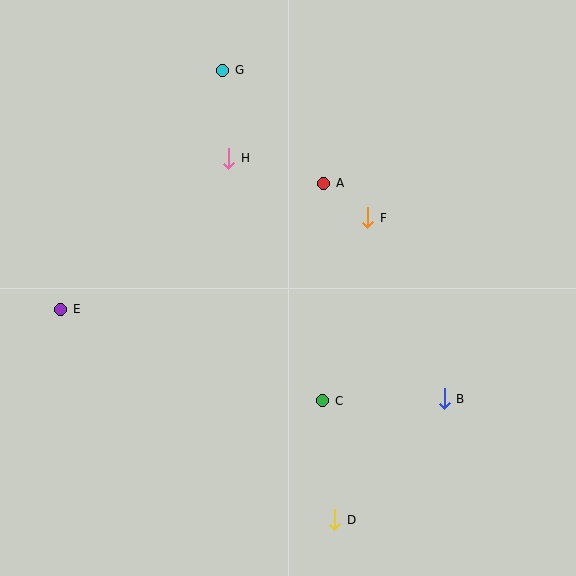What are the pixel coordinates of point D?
Point D is at (335, 520).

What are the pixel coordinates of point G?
Point G is at (223, 70).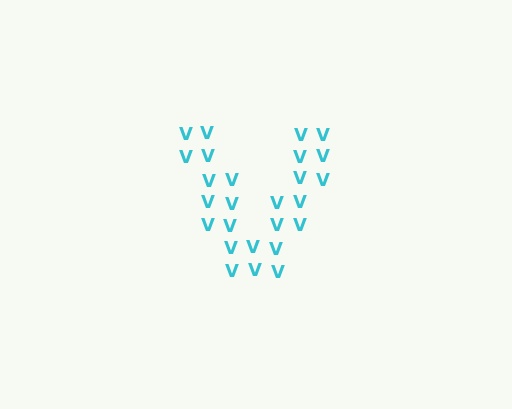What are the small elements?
The small elements are letter V's.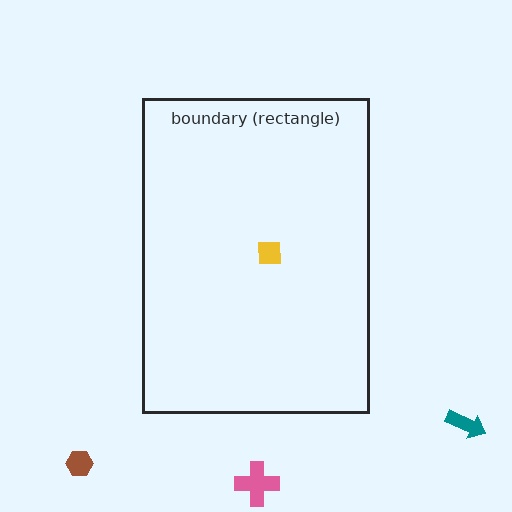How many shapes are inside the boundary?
1 inside, 3 outside.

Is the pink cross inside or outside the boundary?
Outside.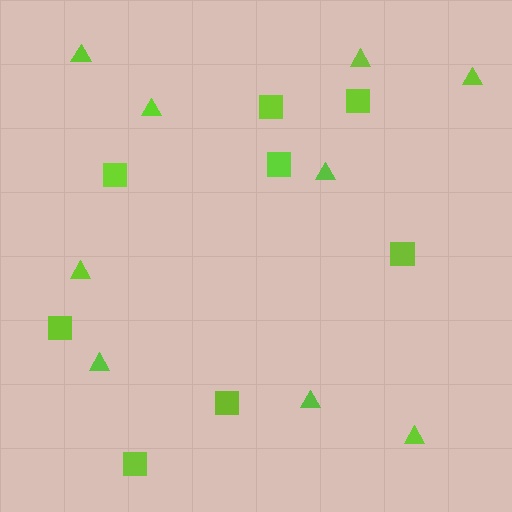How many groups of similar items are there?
There are 2 groups: one group of squares (8) and one group of triangles (9).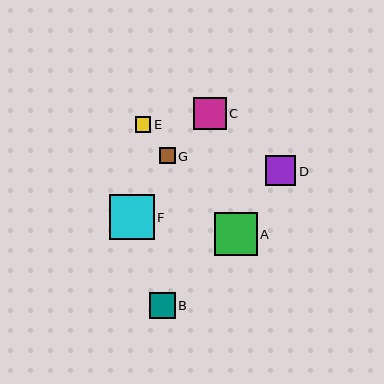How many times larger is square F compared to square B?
Square F is approximately 1.7 times the size of square B.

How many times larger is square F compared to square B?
Square F is approximately 1.7 times the size of square B.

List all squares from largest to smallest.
From largest to smallest: F, A, C, D, B, G, E.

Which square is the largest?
Square F is the largest with a size of approximately 45 pixels.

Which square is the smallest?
Square E is the smallest with a size of approximately 16 pixels.